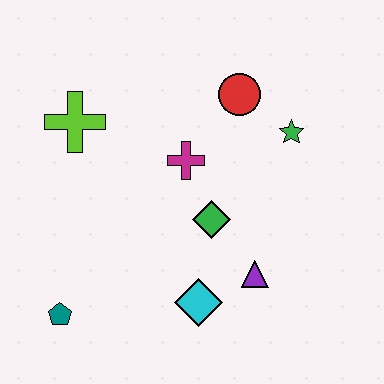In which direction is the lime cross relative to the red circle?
The lime cross is to the left of the red circle.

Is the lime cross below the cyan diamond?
No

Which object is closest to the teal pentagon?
The cyan diamond is closest to the teal pentagon.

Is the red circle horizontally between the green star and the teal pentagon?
Yes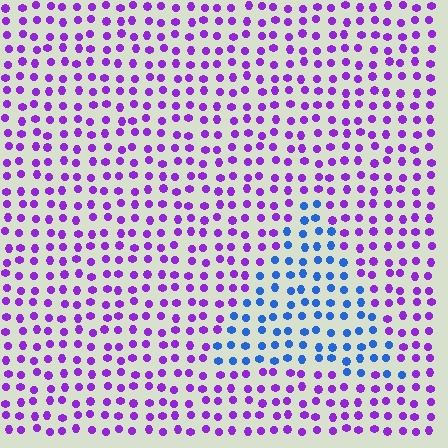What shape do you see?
I see a triangle.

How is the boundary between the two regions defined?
The boundary is defined purely by a slight shift in hue (about 60 degrees). Spacing, size, and orientation are identical on both sides.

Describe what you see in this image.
The image is filled with small purple elements in a uniform arrangement. A triangle-shaped region is visible where the elements are tinted to a slightly different hue, forming a subtle color boundary.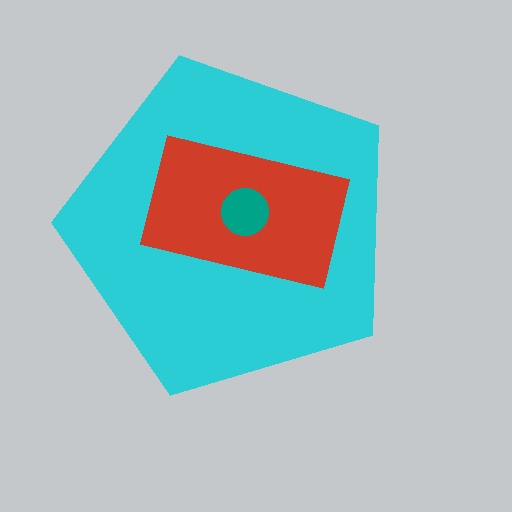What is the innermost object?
The teal circle.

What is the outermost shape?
The cyan pentagon.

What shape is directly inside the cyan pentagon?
The red rectangle.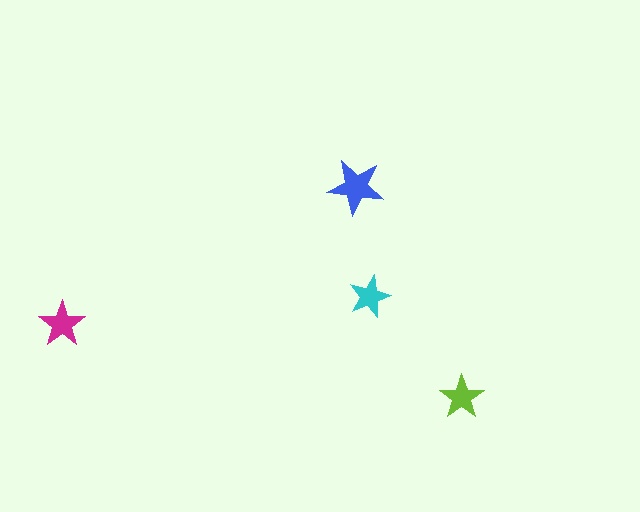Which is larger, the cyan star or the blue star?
The blue one.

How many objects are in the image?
There are 4 objects in the image.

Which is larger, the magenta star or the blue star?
The blue one.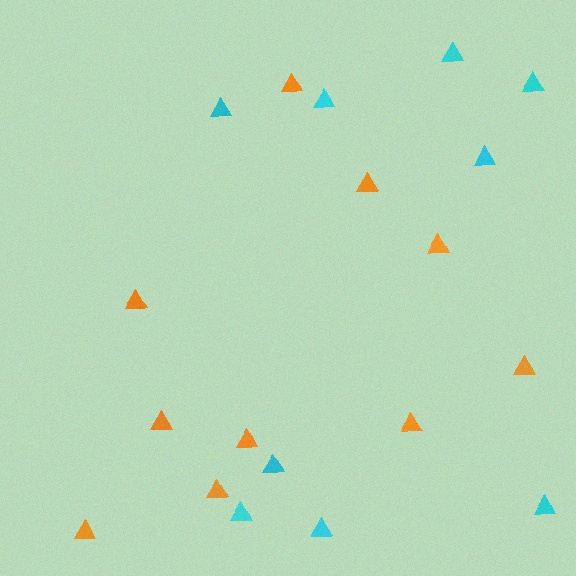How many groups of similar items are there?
There are 2 groups: one group of cyan triangles (9) and one group of orange triangles (10).